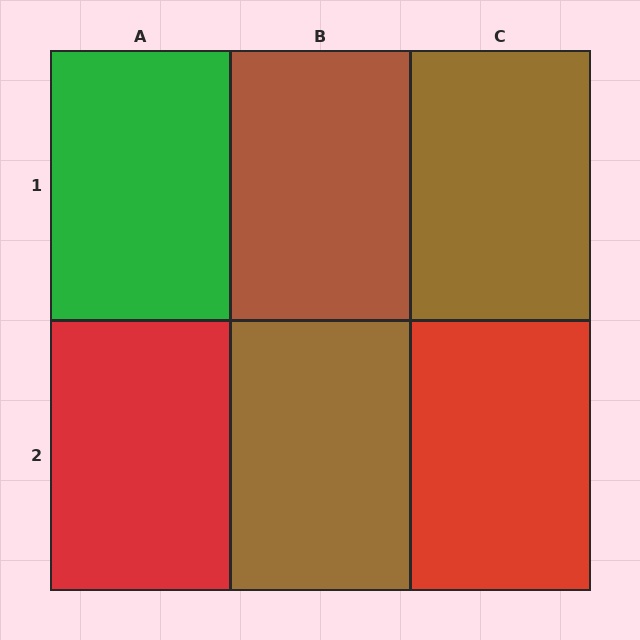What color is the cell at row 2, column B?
Brown.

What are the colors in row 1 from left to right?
Green, brown, brown.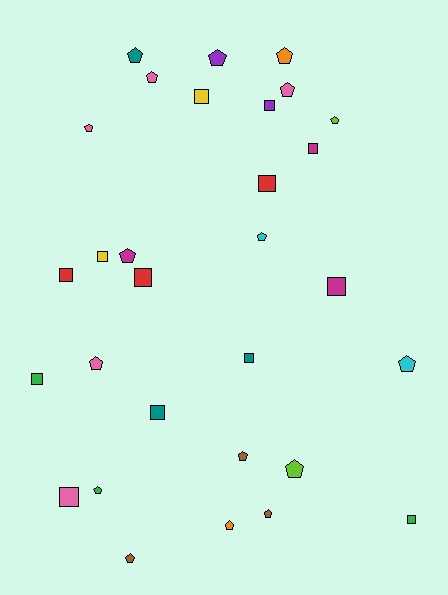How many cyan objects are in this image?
There are 2 cyan objects.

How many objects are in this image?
There are 30 objects.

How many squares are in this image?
There are 13 squares.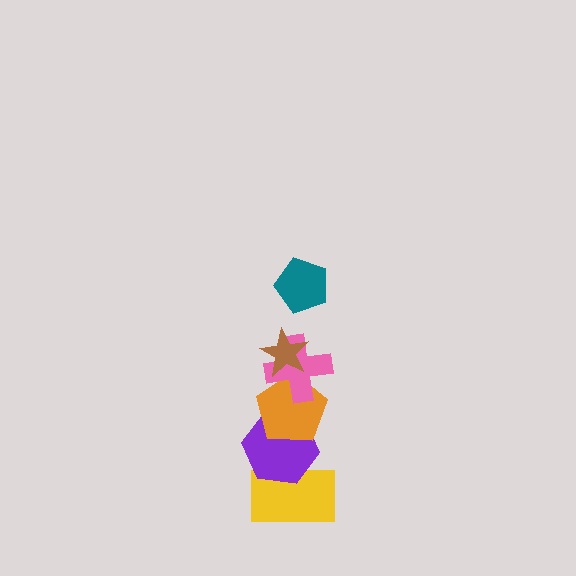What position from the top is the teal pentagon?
The teal pentagon is 1st from the top.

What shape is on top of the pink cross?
The brown star is on top of the pink cross.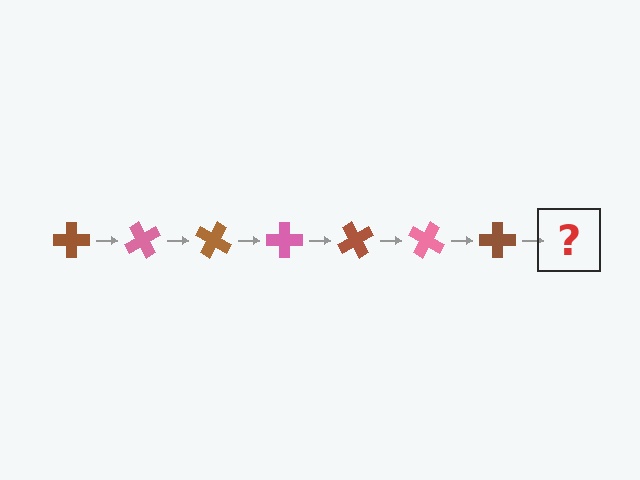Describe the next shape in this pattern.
It should be a pink cross, rotated 420 degrees from the start.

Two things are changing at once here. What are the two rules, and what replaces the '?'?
The two rules are that it rotates 60 degrees each step and the color cycles through brown and pink. The '?' should be a pink cross, rotated 420 degrees from the start.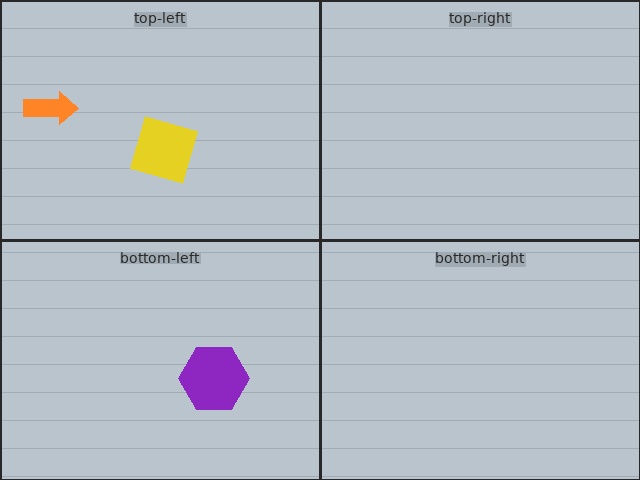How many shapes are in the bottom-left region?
1.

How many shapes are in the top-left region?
2.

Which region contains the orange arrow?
The top-left region.